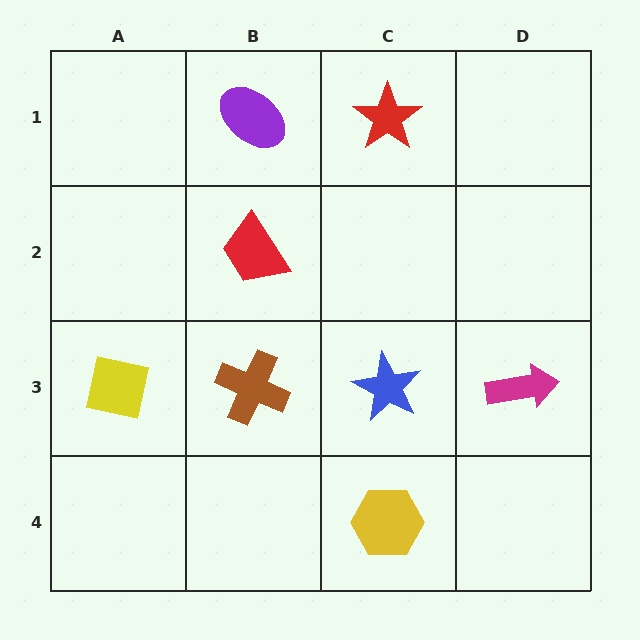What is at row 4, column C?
A yellow hexagon.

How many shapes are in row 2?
1 shape.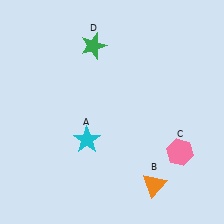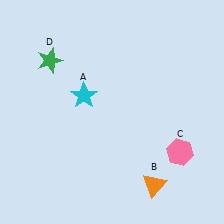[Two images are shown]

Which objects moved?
The objects that moved are: the cyan star (A), the green star (D).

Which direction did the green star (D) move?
The green star (D) moved left.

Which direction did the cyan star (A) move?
The cyan star (A) moved up.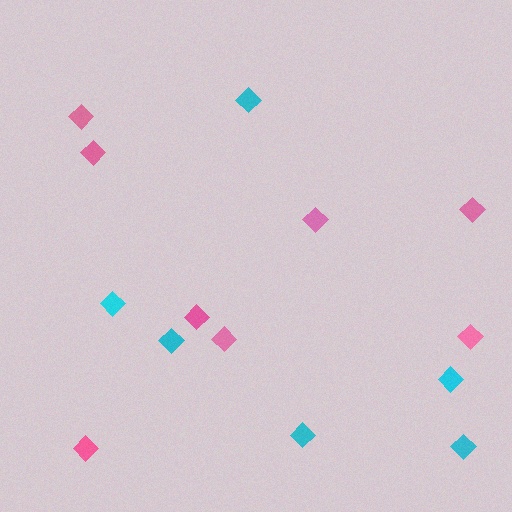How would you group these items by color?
There are 2 groups: one group of pink diamonds (8) and one group of cyan diamonds (6).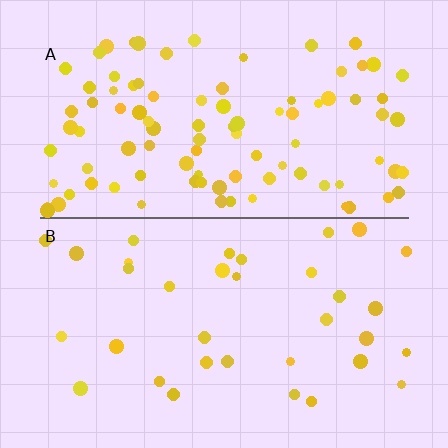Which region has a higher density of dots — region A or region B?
A (the top).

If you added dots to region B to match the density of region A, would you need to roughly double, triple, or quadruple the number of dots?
Approximately triple.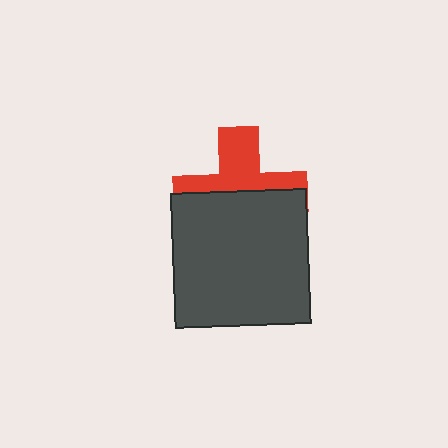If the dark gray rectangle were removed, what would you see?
You would see the complete red cross.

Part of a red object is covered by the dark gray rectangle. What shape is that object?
It is a cross.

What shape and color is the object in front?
The object in front is a dark gray rectangle.